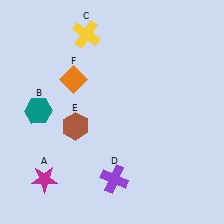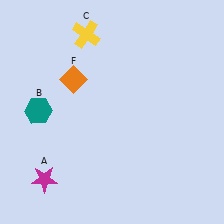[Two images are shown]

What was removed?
The brown hexagon (E), the purple cross (D) were removed in Image 2.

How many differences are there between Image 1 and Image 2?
There are 2 differences between the two images.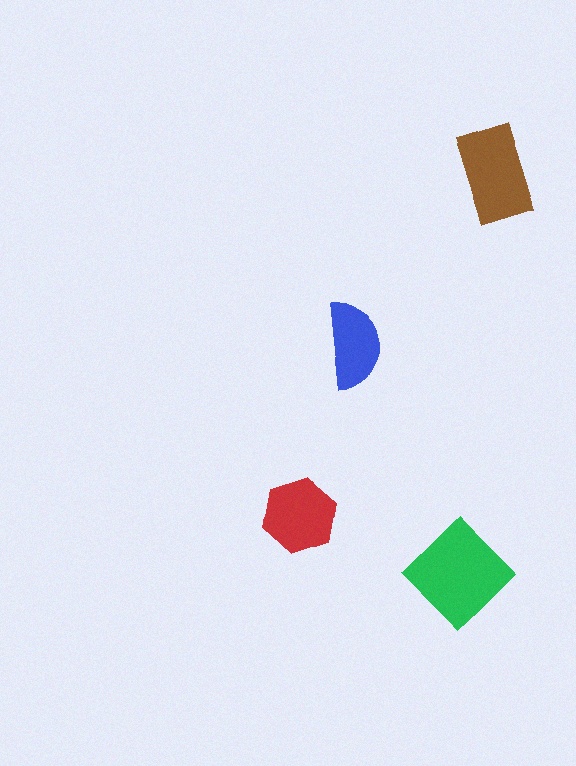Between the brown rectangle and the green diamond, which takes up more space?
The green diamond.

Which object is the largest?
The green diamond.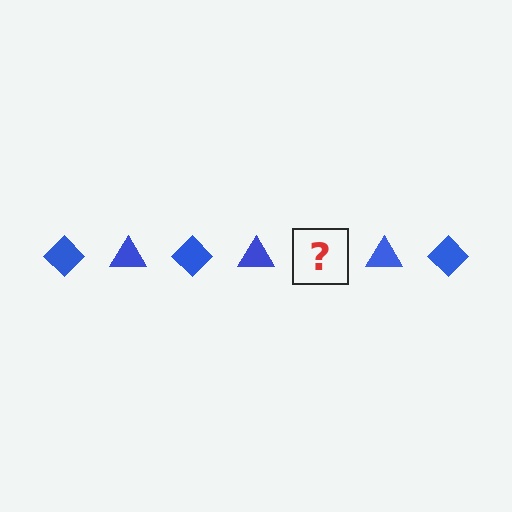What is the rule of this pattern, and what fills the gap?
The rule is that the pattern cycles through diamond, triangle shapes in blue. The gap should be filled with a blue diamond.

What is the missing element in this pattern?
The missing element is a blue diamond.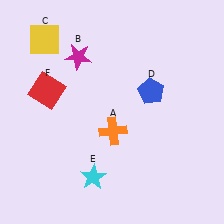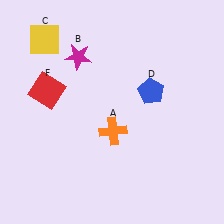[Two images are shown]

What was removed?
The cyan star (E) was removed in Image 2.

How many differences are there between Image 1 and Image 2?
There is 1 difference between the two images.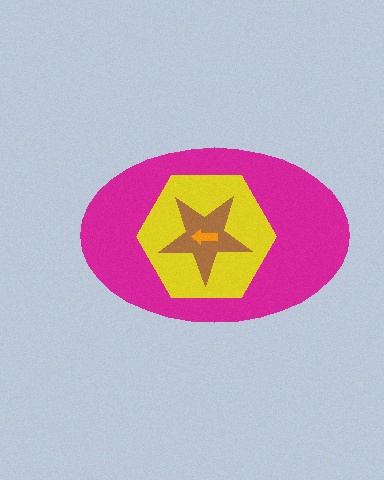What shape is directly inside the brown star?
The orange arrow.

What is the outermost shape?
The magenta ellipse.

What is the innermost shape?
The orange arrow.